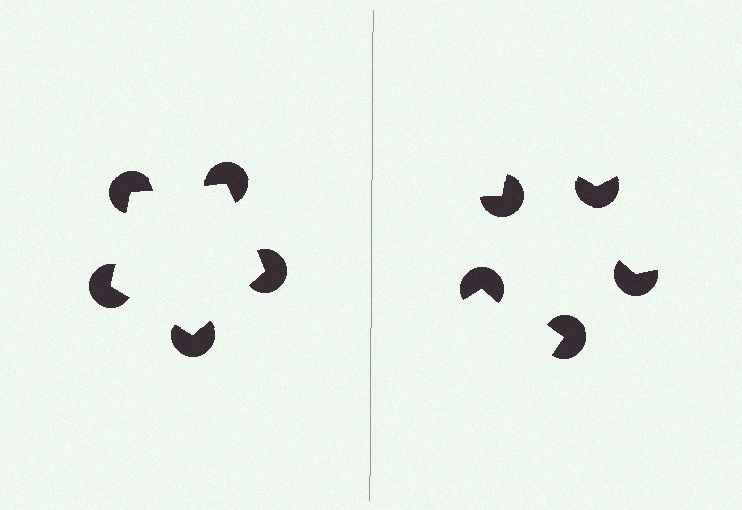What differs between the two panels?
The pac-man discs are positioned identically on both sides; only the wedge orientations differ. On the left they align to a pentagon; on the right they are misaligned.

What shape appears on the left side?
An illusory pentagon.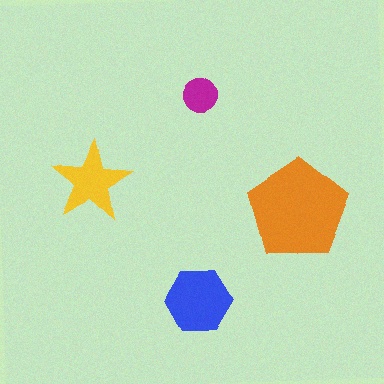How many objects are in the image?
There are 4 objects in the image.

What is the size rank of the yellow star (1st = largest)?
3rd.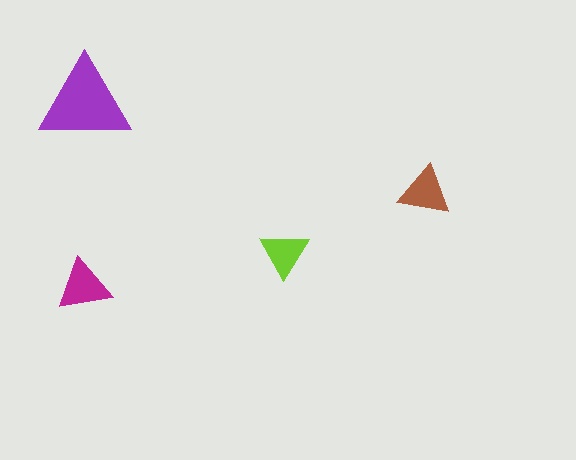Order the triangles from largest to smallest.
the purple one, the magenta one, the brown one, the lime one.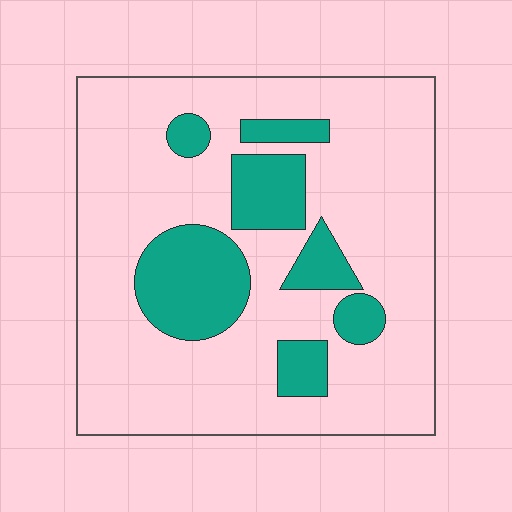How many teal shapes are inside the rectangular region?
7.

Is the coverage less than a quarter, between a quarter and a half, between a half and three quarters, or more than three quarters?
Less than a quarter.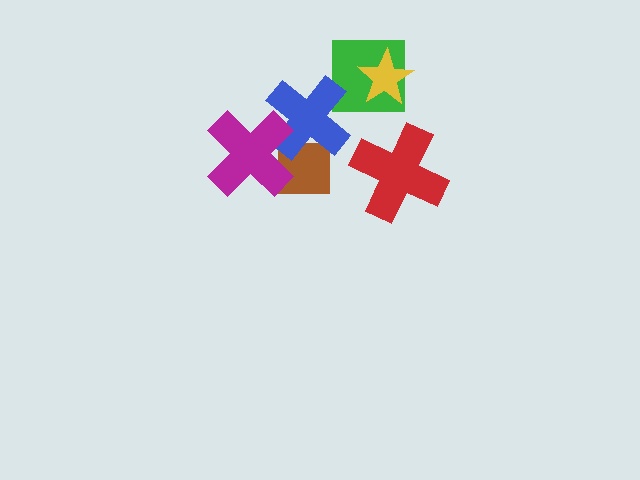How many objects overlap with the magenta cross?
2 objects overlap with the magenta cross.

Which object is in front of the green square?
The yellow star is in front of the green square.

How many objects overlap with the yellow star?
1 object overlaps with the yellow star.